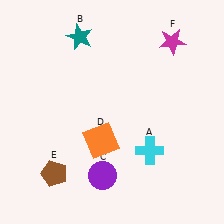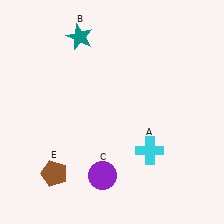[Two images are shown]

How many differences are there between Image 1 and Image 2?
There are 2 differences between the two images.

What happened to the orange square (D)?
The orange square (D) was removed in Image 2. It was in the bottom-left area of Image 1.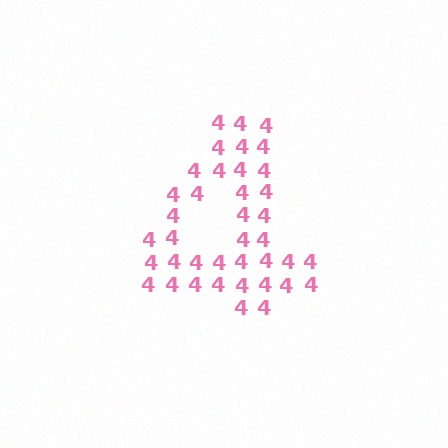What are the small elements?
The small elements are digit 4's.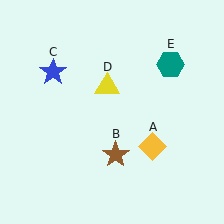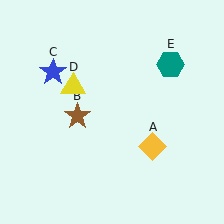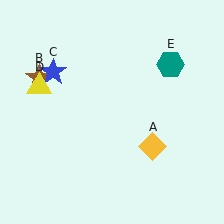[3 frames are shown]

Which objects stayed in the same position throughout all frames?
Yellow diamond (object A) and blue star (object C) and teal hexagon (object E) remained stationary.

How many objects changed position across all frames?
2 objects changed position: brown star (object B), yellow triangle (object D).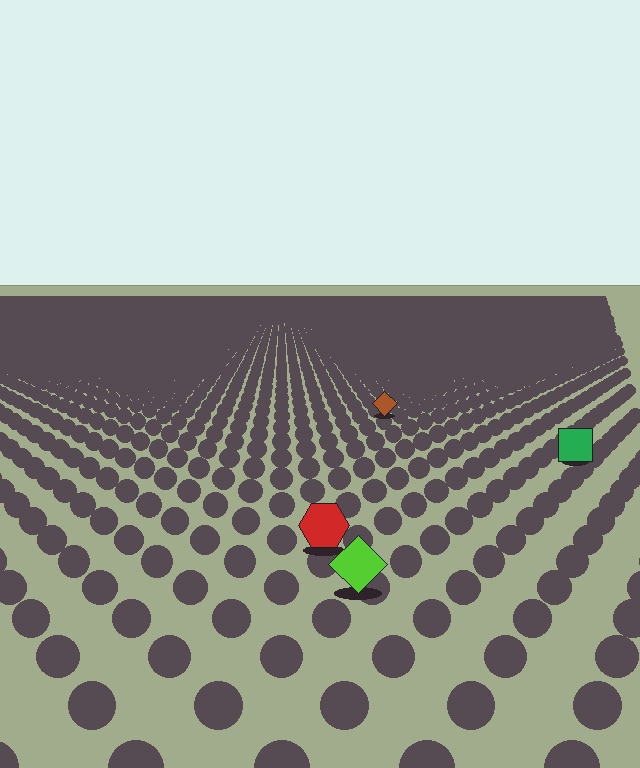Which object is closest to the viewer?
The lime diamond is closest. The texture marks near it are larger and more spread out.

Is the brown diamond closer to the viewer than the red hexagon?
No. The red hexagon is closer — you can tell from the texture gradient: the ground texture is coarser near it.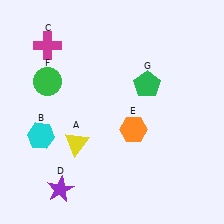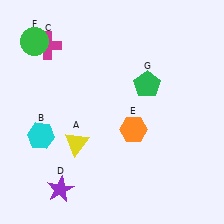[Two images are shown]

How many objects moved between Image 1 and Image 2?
1 object moved between the two images.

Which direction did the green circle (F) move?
The green circle (F) moved up.